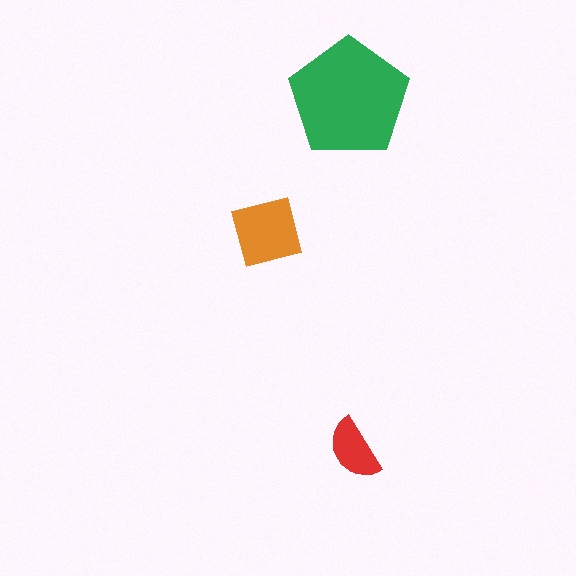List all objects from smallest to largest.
The red semicircle, the orange square, the green pentagon.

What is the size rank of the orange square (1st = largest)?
2nd.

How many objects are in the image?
There are 3 objects in the image.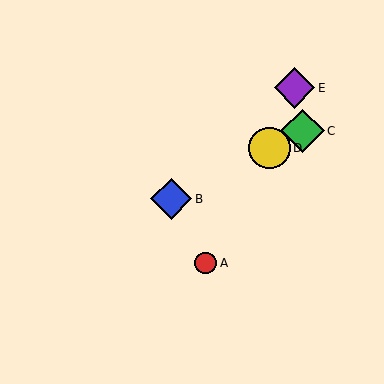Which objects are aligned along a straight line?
Objects B, C, D are aligned along a straight line.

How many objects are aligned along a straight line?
3 objects (B, C, D) are aligned along a straight line.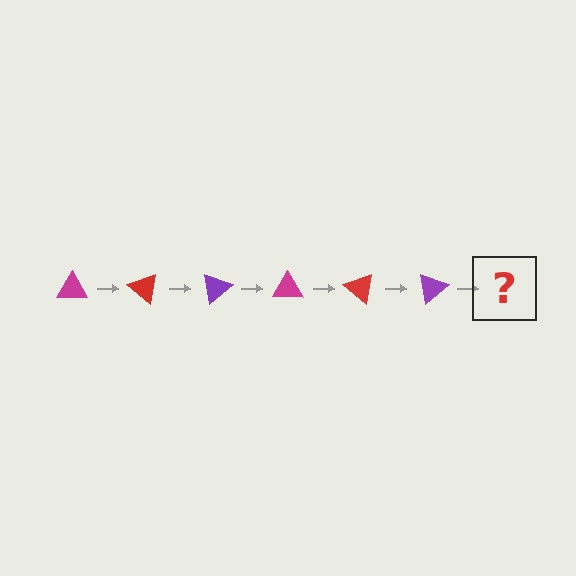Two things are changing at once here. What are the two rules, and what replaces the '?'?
The two rules are that it rotates 40 degrees each step and the color cycles through magenta, red, and purple. The '?' should be a magenta triangle, rotated 240 degrees from the start.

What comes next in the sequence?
The next element should be a magenta triangle, rotated 240 degrees from the start.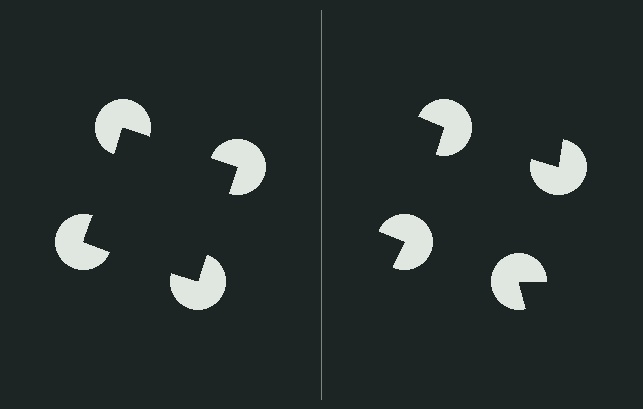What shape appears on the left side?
An illusory square.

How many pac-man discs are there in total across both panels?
8 — 4 on each side.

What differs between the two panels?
The pac-man discs are positioned identically on both sides; only the wedge orientations differ. On the left they align to a square; on the right they are misaligned.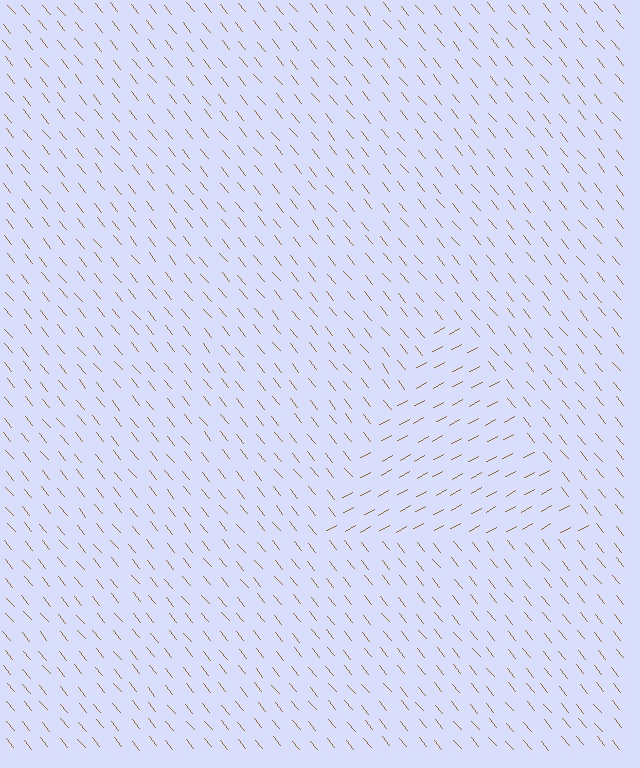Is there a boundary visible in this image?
Yes, there is a texture boundary formed by a change in line orientation.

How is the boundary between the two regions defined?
The boundary is defined purely by a change in line orientation (approximately 79 degrees difference). All lines are the same color and thickness.